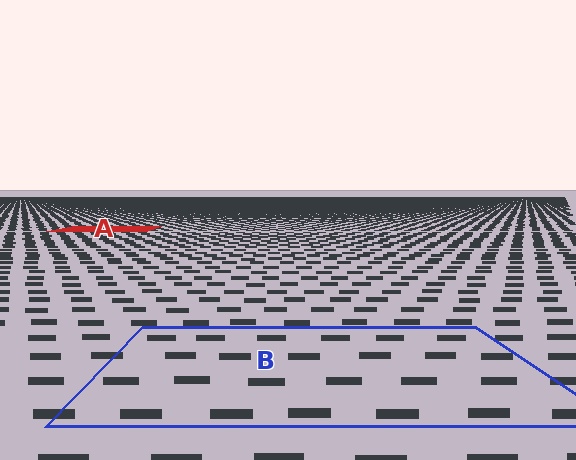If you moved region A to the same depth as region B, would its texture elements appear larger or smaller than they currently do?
They would appear larger. At a closer depth, the same texture elements are projected at a bigger on-screen size.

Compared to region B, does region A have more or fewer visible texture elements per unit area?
Region A has more texture elements per unit area — they are packed more densely because it is farther away.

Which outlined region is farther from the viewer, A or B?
Region A is farther from the viewer — the texture elements inside it appear smaller and more densely packed.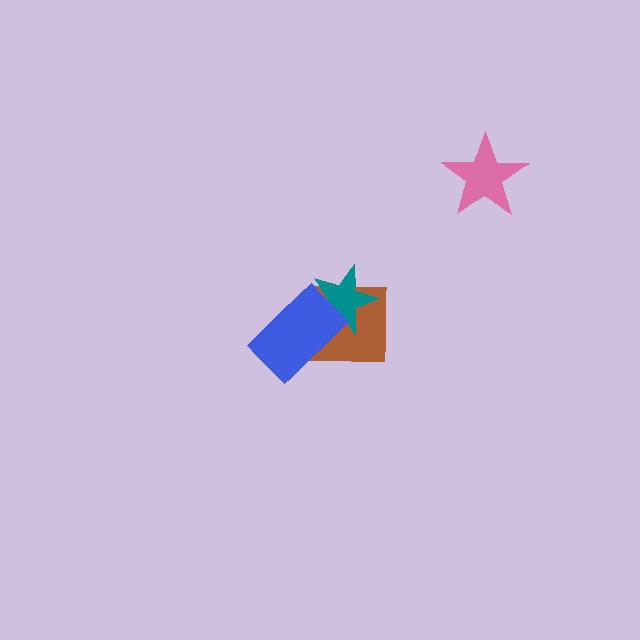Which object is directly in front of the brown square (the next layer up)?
The teal star is directly in front of the brown square.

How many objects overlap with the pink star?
0 objects overlap with the pink star.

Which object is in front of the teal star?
The blue rectangle is in front of the teal star.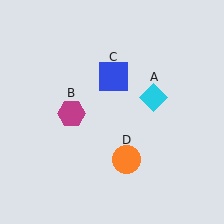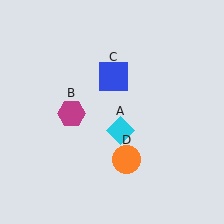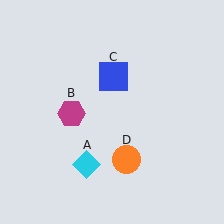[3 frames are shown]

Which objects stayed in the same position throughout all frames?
Magenta hexagon (object B) and blue square (object C) and orange circle (object D) remained stationary.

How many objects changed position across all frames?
1 object changed position: cyan diamond (object A).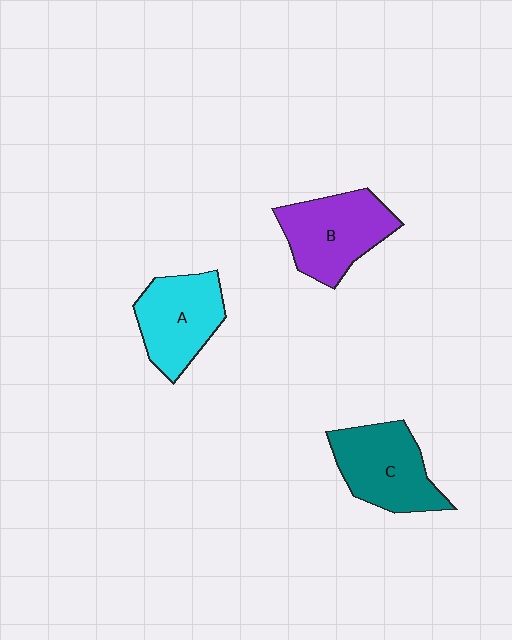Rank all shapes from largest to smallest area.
From largest to smallest: B (purple), C (teal), A (cyan).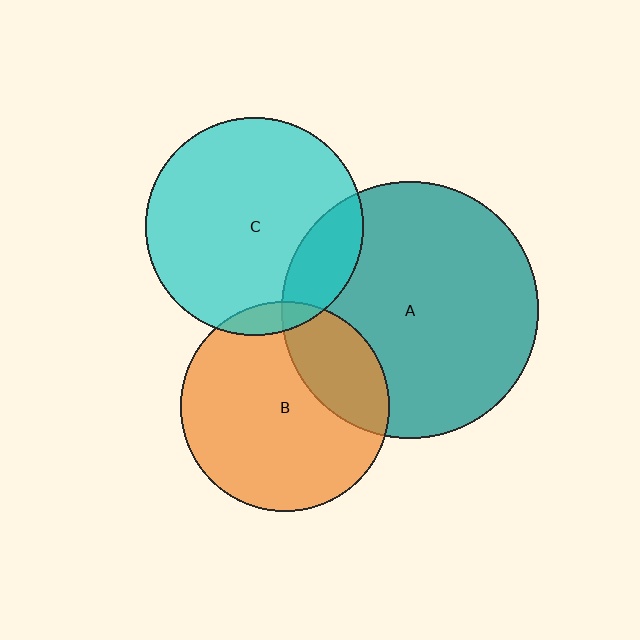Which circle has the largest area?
Circle A (teal).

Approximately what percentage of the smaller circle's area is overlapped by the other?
Approximately 20%.